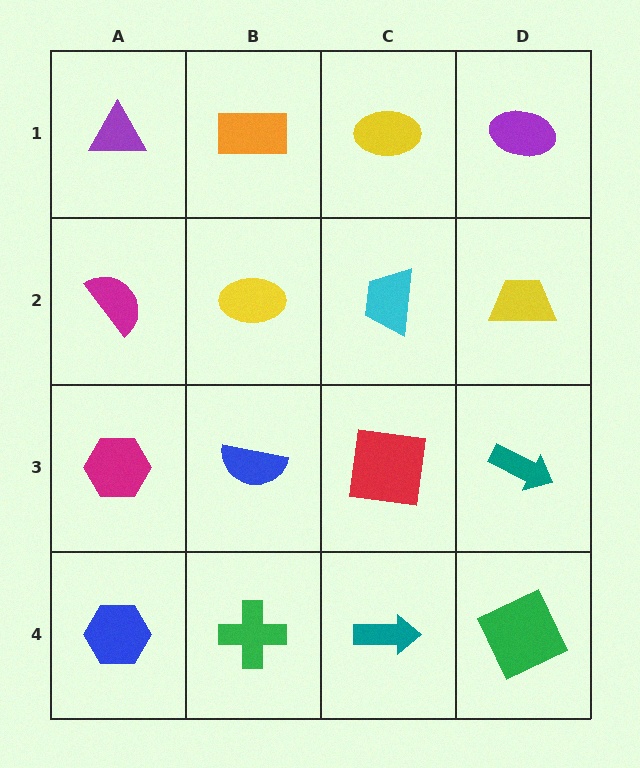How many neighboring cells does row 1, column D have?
2.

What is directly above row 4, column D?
A teal arrow.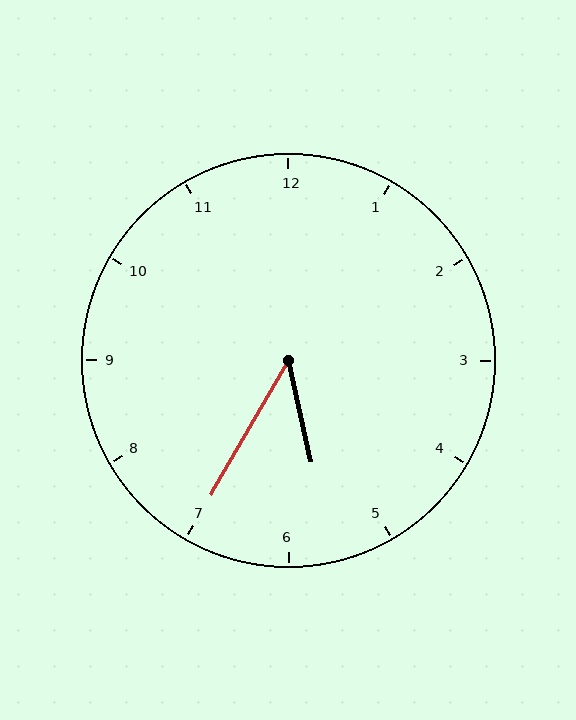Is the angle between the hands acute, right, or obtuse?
It is acute.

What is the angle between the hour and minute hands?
Approximately 42 degrees.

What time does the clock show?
5:35.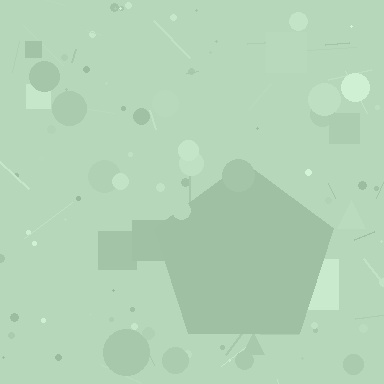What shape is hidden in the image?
A pentagon is hidden in the image.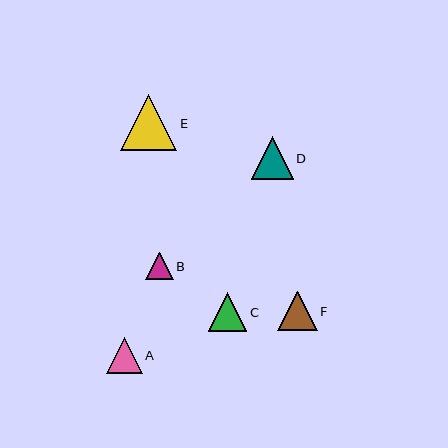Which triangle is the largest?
Triangle E is the largest with a size of approximately 56 pixels.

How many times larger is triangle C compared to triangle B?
Triangle C is approximately 1.4 times the size of triangle B.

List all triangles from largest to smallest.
From largest to smallest: E, D, F, C, A, B.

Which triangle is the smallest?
Triangle B is the smallest with a size of approximately 27 pixels.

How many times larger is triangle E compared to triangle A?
Triangle E is approximately 1.6 times the size of triangle A.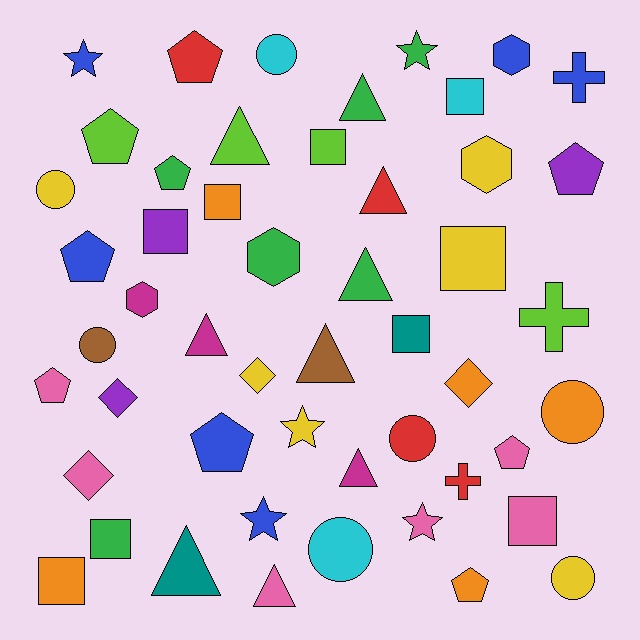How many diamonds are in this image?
There are 4 diamonds.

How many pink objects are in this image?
There are 6 pink objects.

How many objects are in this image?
There are 50 objects.